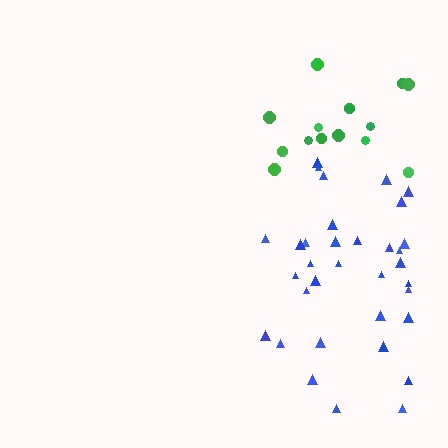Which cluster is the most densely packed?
Blue.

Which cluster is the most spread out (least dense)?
Green.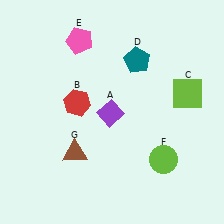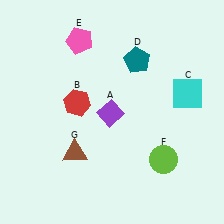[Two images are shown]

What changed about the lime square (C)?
In Image 1, C is lime. In Image 2, it changed to cyan.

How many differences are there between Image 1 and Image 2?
There is 1 difference between the two images.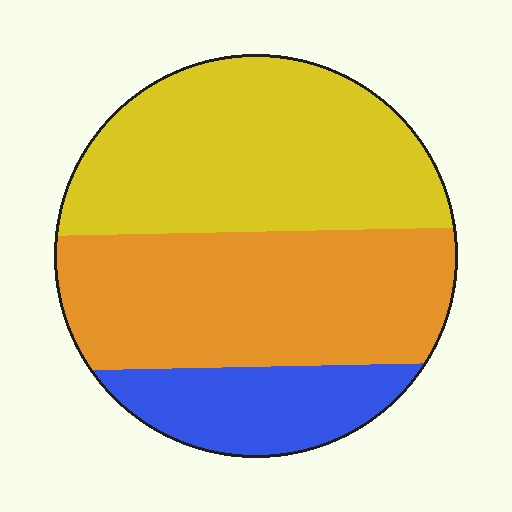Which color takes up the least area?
Blue, at roughly 15%.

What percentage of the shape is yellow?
Yellow covers 42% of the shape.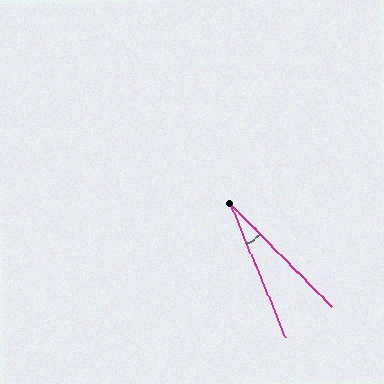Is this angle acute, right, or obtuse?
It is acute.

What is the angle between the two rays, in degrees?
Approximately 22 degrees.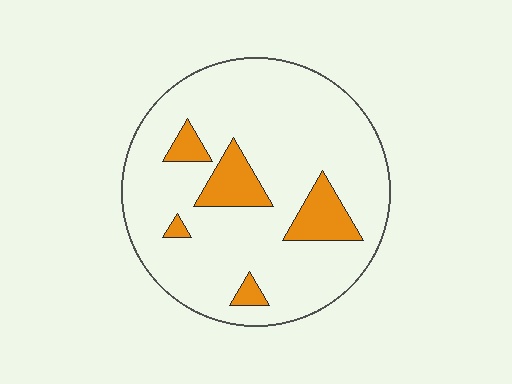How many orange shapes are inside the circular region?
5.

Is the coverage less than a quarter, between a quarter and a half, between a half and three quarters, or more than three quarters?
Less than a quarter.